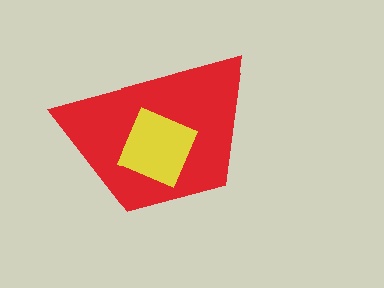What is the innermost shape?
The yellow square.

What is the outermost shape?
The red trapezoid.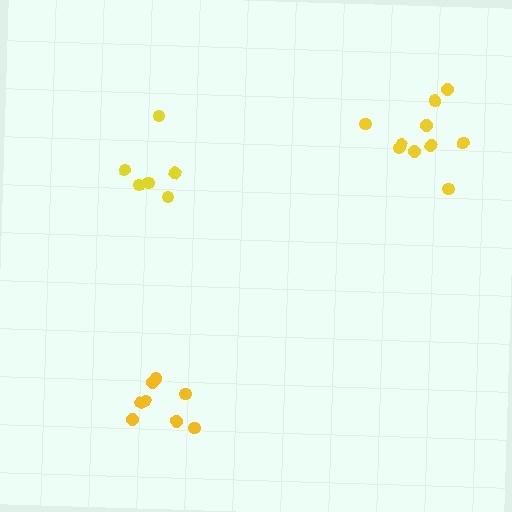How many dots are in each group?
Group 1: 8 dots, Group 2: 10 dots, Group 3: 6 dots (24 total).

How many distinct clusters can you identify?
There are 3 distinct clusters.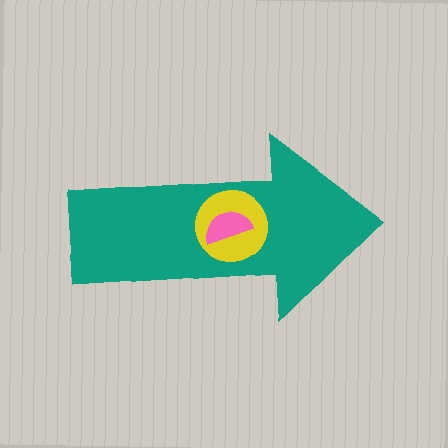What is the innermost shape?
The pink semicircle.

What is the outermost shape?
The teal arrow.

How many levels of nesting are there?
3.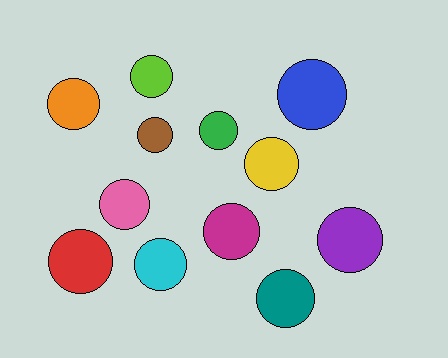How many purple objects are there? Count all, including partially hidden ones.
There is 1 purple object.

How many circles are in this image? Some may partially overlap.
There are 12 circles.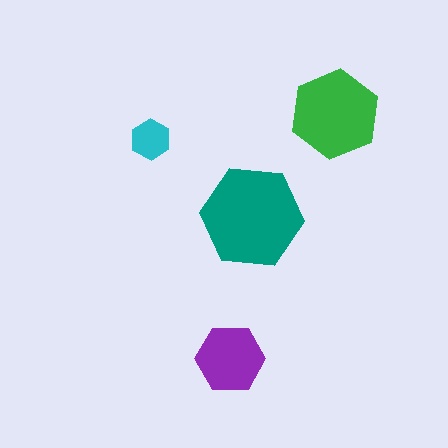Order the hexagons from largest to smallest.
the teal one, the green one, the purple one, the cyan one.